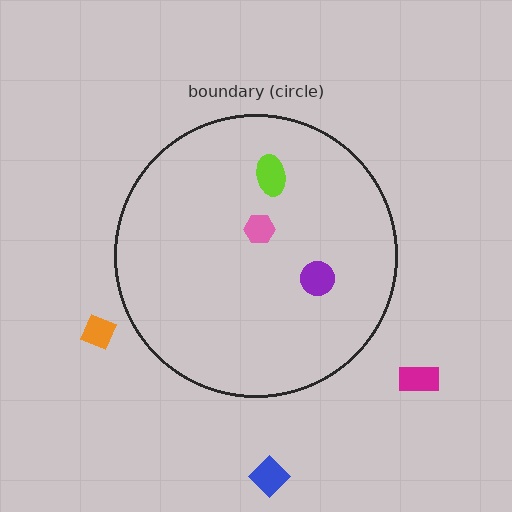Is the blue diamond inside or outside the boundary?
Outside.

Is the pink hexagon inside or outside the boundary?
Inside.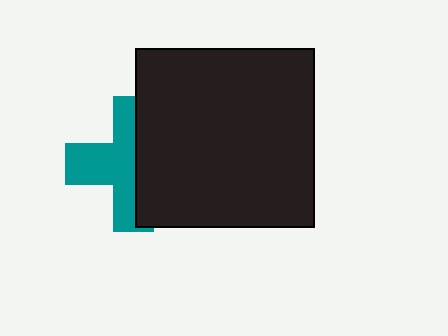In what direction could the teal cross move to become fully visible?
The teal cross could move left. That would shift it out from behind the black square entirely.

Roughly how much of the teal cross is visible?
About half of it is visible (roughly 54%).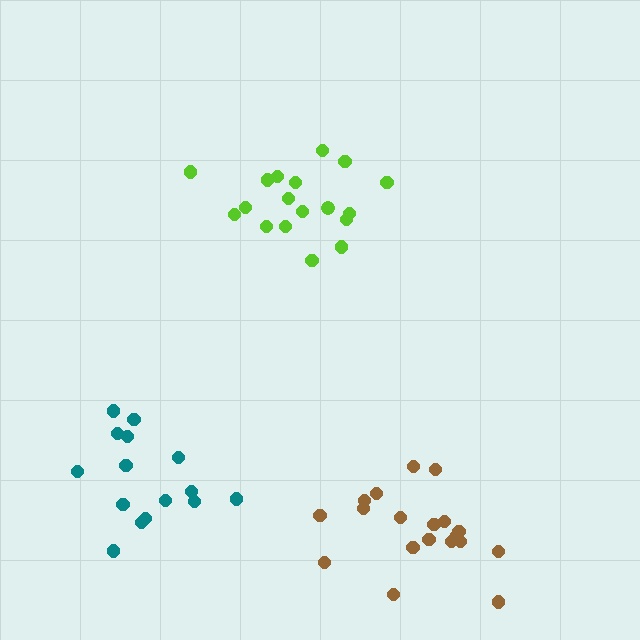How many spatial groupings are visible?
There are 3 spatial groupings.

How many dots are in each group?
Group 1: 18 dots, Group 2: 15 dots, Group 3: 19 dots (52 total).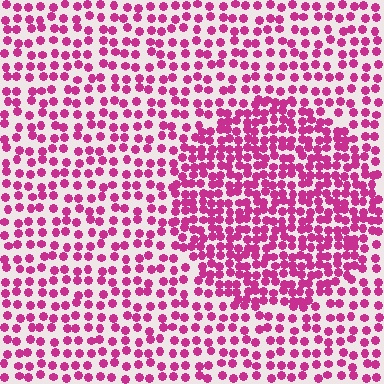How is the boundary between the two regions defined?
The boundary is defined by a change in element density (approximately 1.8x ratio). All elements are the same color, size, and shape.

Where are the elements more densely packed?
The elements are more densely packed inside the circle boundary.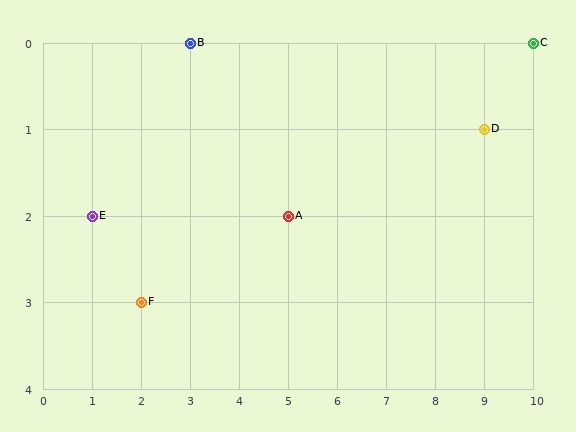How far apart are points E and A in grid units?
Points E and A are 4 columns apart.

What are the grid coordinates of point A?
Point A is at grid coordinates (5, 2).